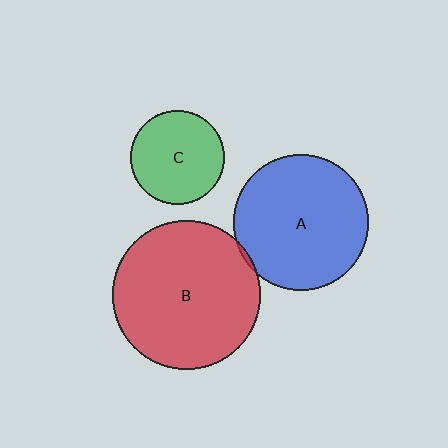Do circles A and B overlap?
Yes.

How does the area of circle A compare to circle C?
Approximately 2.1 times.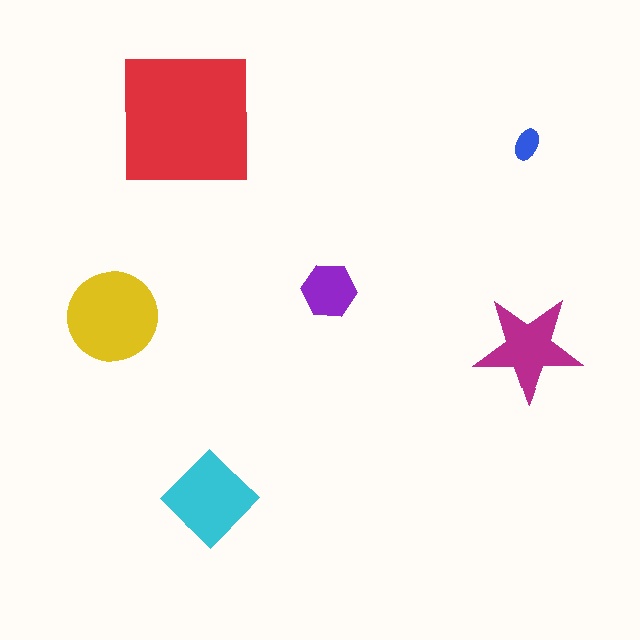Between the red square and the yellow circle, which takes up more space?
The red square.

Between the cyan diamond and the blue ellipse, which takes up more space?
The cyan diamond.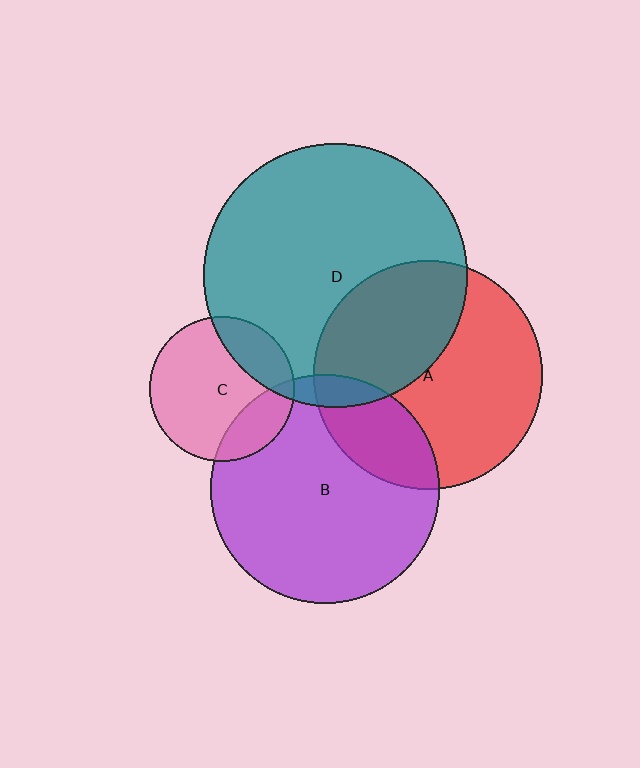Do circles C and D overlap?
Yes.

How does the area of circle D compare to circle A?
Approximately 1.3 times.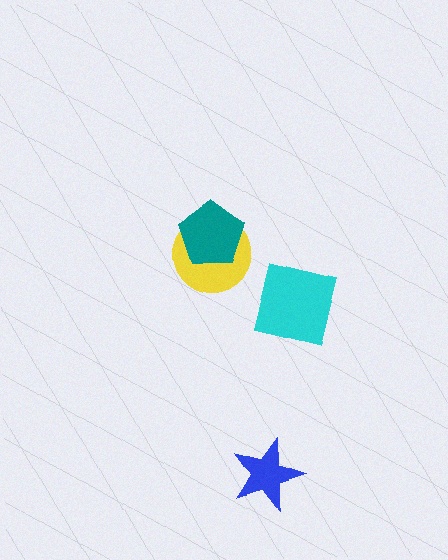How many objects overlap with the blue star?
0 objects overlap with the blue star.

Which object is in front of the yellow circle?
The teal pentagon is in front of the yellow circle.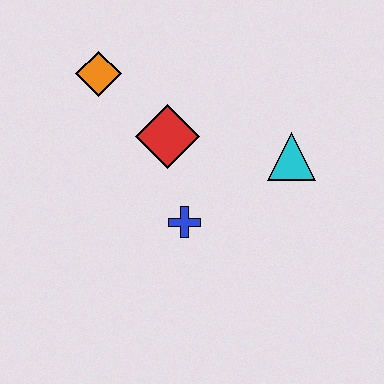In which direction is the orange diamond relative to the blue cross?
The orange diamond is above the blue cross.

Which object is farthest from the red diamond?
The cyan triangle is farthest from the red diamond.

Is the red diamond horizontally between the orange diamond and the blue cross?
Yes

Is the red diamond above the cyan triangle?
Yes